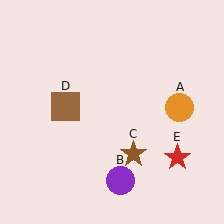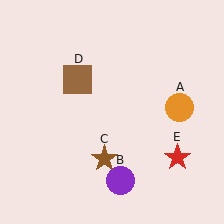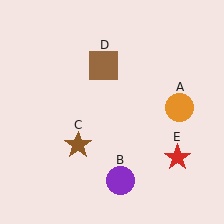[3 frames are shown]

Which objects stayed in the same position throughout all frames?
Orange circle (object A) and purple circle (object B) and red star (object E) remained stationary.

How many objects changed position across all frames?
2 objects changed position: brown star (object C), brown square (object D).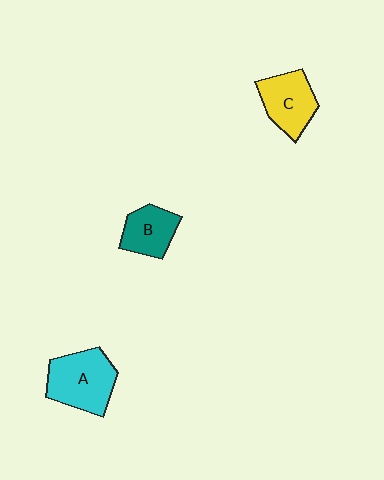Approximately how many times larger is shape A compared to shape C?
Approximately 1.3 times.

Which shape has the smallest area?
Shape B (teal).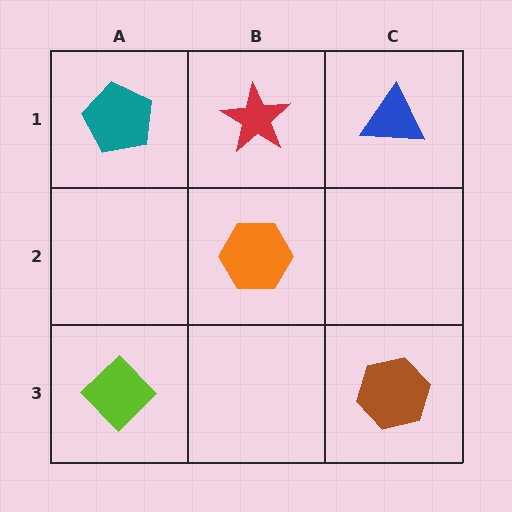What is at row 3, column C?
A brown hexagon.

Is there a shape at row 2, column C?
No, that cell is empty.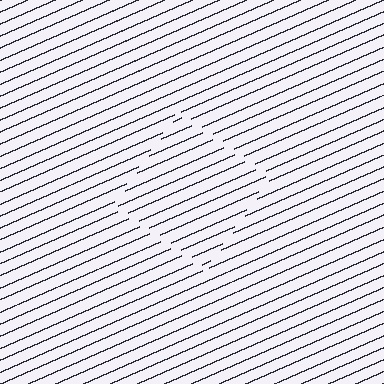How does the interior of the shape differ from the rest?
The interior of the shape contains the same grating, shifted by half a period — the contour is defined by the phase discontinuity where line-ends from the inner and outer gratings abut.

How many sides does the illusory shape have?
4 sides — the line-ends trace a square.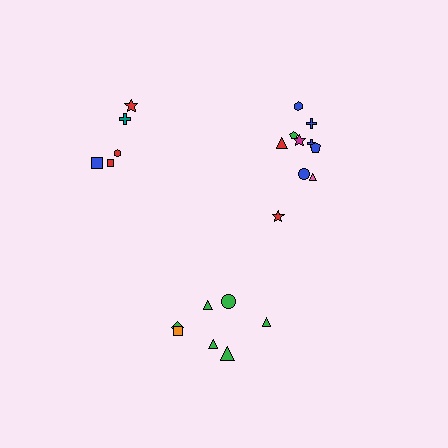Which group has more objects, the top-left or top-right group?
The top-right group.